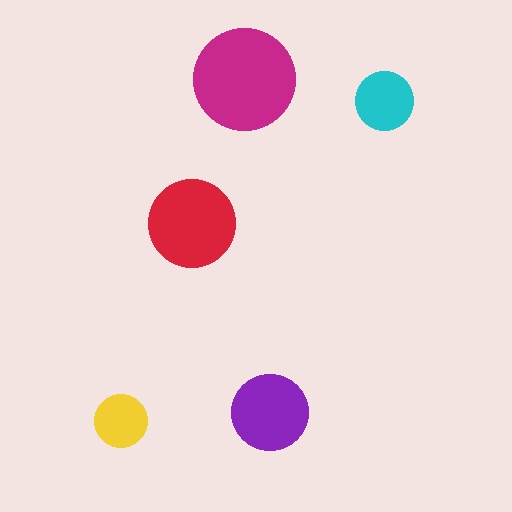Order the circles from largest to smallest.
the magenta one, the red one, the purple one, the cyan one, the yellow one.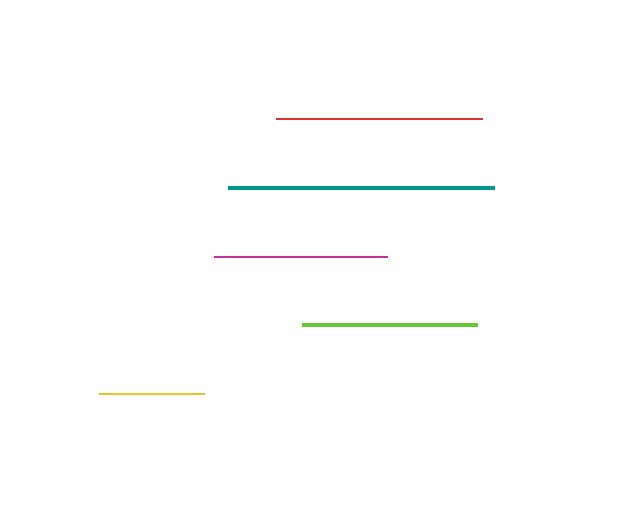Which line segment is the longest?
The teal line is the longest at approximately 267 pixels.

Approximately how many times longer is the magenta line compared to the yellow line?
The magenta line is approximately 1.6 times the length of the yellow line.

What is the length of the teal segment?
The teal segment is approximately 267 pixels long.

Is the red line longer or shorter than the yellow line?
The red line is longer than the yellow line.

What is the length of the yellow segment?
The yellow segment is approximately 105 pixels long.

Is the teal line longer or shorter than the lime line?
The teal line is longer than the lime line.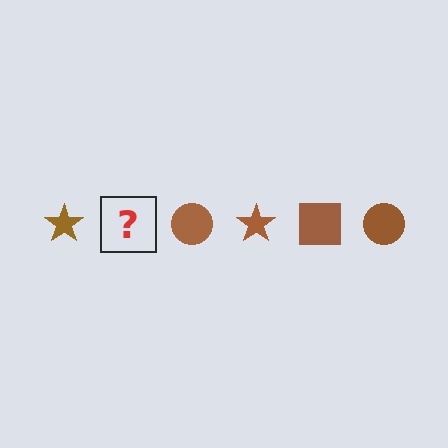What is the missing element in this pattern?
The missing element is a brown square.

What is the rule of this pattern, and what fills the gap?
The rule is that the pattern cycles through star, square, circle shapes in brown. The gap should be filled with a brown square.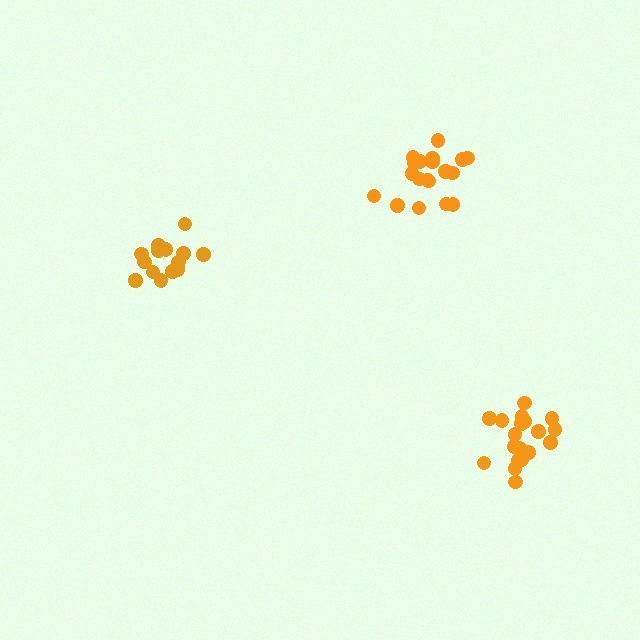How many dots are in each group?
Group 1: 20 dots, Group 2: 15 dots, Group 3: 19 dots (54 total).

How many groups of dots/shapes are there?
There are 3 groups.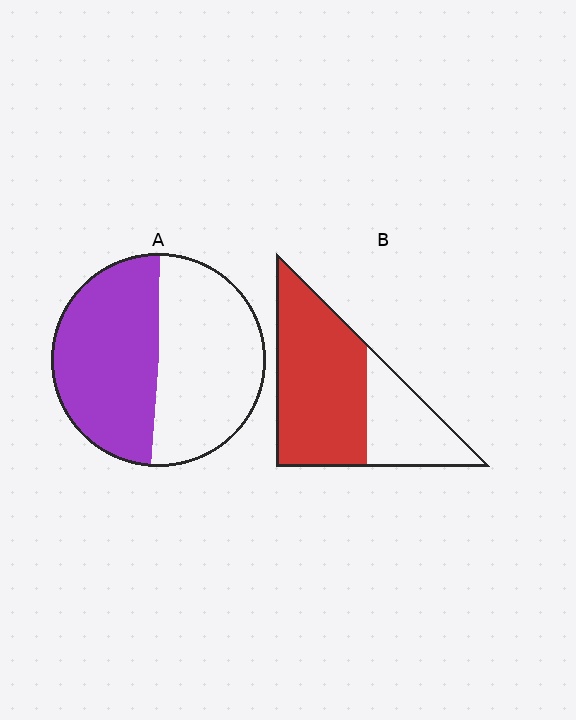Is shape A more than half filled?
Roughly half.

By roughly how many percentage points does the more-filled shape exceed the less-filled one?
By roughly 20 percentage points (B over A).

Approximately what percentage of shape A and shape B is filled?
A is approximately 50% and B is approximately 65%.